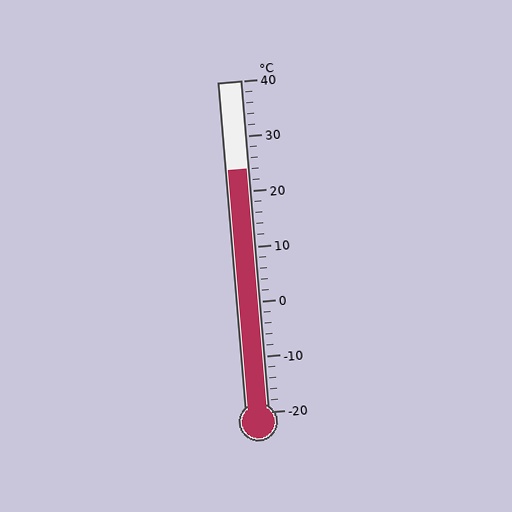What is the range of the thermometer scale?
The thermometer scale ranges from -20°C to 40°C.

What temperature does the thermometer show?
The thermometer shows approximately 24°C.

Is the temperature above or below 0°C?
The temperature is above 0°C.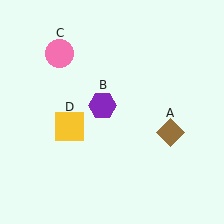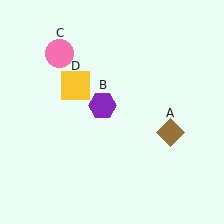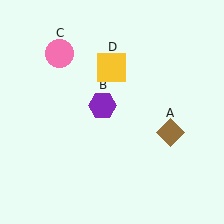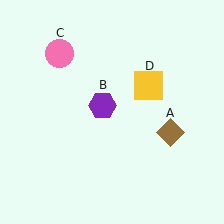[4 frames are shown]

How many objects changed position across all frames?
1 object changed position: yellow square (object D).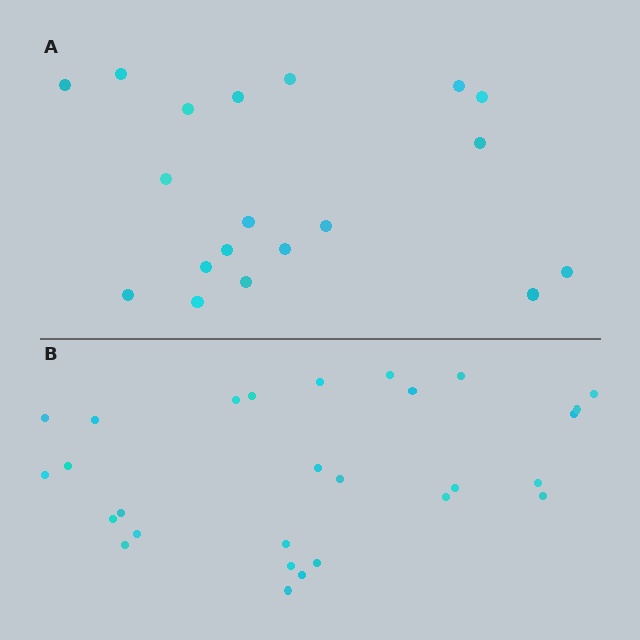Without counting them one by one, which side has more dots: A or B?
Region B (the bottom region) has more dots.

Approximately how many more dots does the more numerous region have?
Region B has roughly 8 or so more dots than region A.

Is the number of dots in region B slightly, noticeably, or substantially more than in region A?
Region B has substantially more. The ratio is roughly 1.5 to 1.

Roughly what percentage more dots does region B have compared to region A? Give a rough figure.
About 45% more.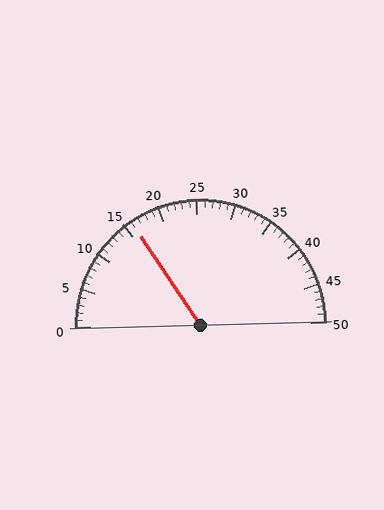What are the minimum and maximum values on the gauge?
The gauge ranges from 0 to 50.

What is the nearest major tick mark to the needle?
The nearest major tick mark is 15.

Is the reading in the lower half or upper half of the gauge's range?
The reading is in the lower half of the range (0 to 50).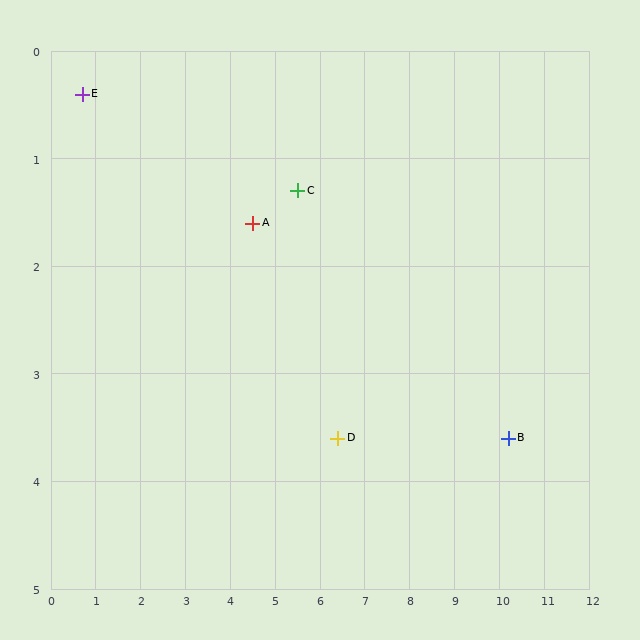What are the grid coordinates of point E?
Point E is at approximately (0.7, 0.4).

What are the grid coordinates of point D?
Point D is at approximately (6.4, 3.6).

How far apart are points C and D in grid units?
Points C and D are about 2.5 grid units apart.